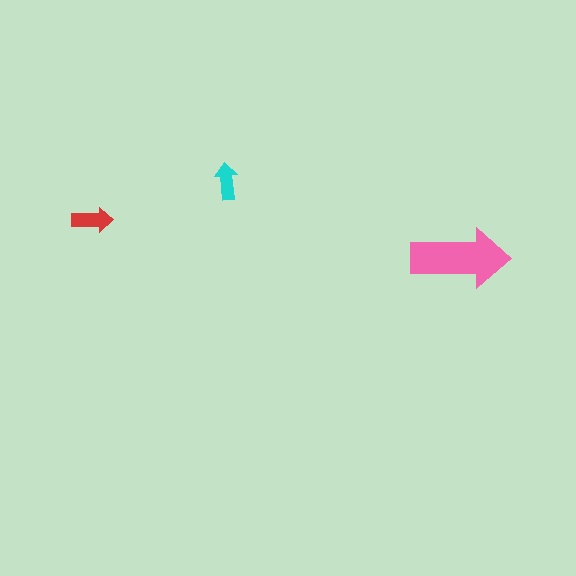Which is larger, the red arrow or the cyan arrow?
The red one.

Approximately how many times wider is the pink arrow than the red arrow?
About 2.5 times wider.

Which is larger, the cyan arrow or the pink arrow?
The pink one.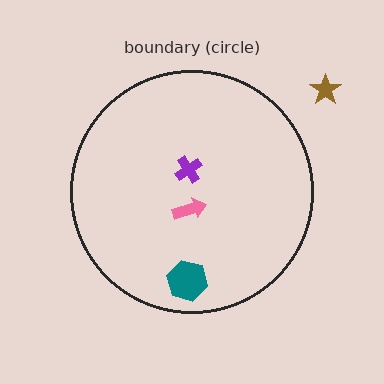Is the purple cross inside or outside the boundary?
Inside.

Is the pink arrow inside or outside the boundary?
Inside.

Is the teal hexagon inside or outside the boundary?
Inside.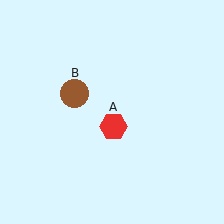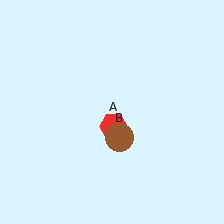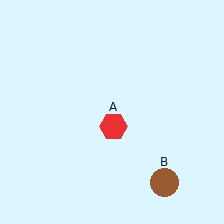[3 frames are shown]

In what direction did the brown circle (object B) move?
The brown circle (object B) moved down and to the right.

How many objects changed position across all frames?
1 object changed position: brown circle (object B).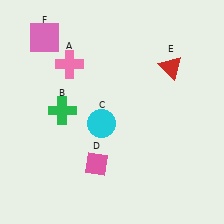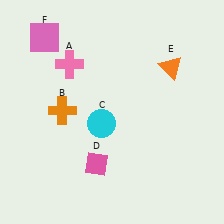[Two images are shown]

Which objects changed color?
B changed from green to orange. E changed from red to orange.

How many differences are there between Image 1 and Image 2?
There are 2 differences between the two images.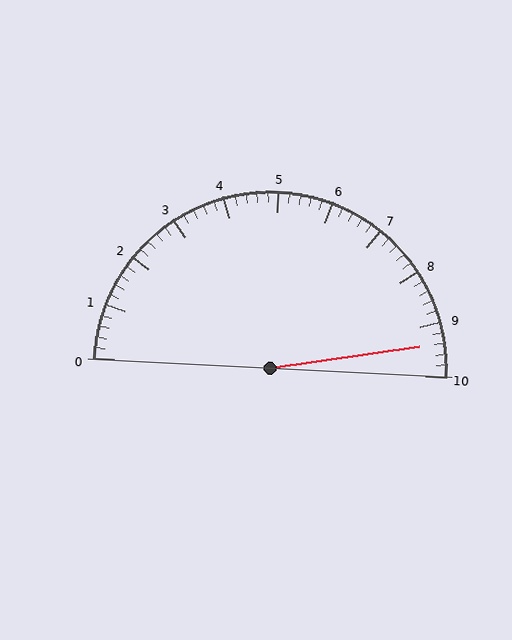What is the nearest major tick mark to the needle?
The nearest major tick mark is 9.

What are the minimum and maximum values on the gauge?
The gauge ranges from 0 to 10.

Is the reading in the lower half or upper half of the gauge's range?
The reading is in the upper half of the range (0 to 10).